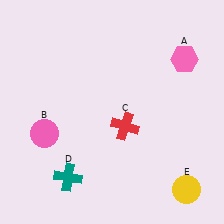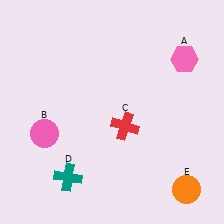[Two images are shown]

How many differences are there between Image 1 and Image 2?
There is 1 difference between the two images.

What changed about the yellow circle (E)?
In Image 1, E is yellow. In Image 2, it changed to orange.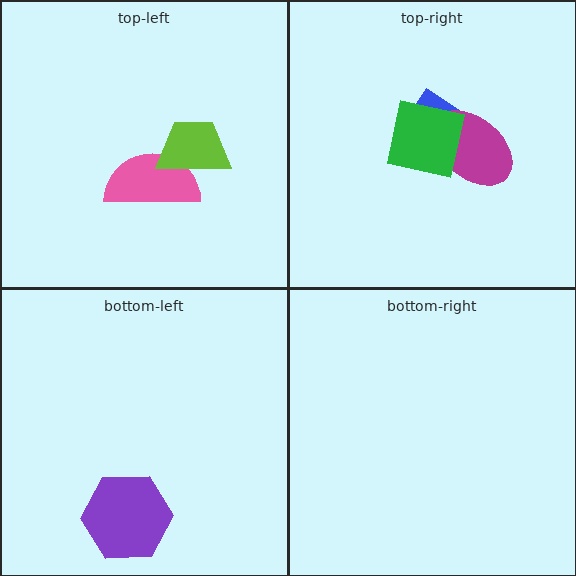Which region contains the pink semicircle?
The top-left region.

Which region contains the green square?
The top-right region.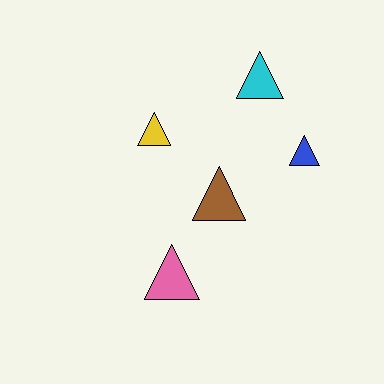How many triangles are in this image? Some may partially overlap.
There are 5 triangles.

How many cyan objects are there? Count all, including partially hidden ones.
There is 1 cyan object.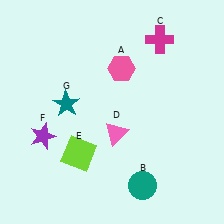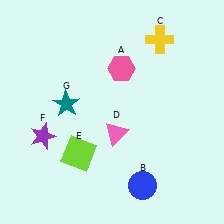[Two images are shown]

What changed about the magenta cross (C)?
In Image 1, C is magenta. In Image 2, it changed to yellow.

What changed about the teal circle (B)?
In Image 1, B is teal. In Image 2, it changed to blue.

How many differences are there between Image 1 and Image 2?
There are 2 differences between the two images.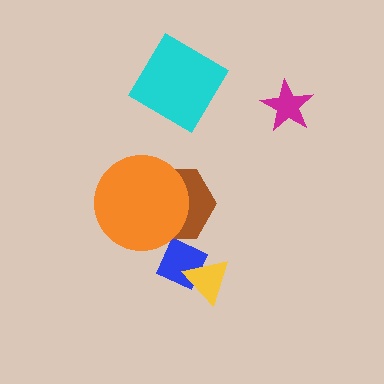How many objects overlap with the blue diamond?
2 objects overlap with the blue diamond.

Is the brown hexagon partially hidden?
Yes, it is partially covered by another shape.